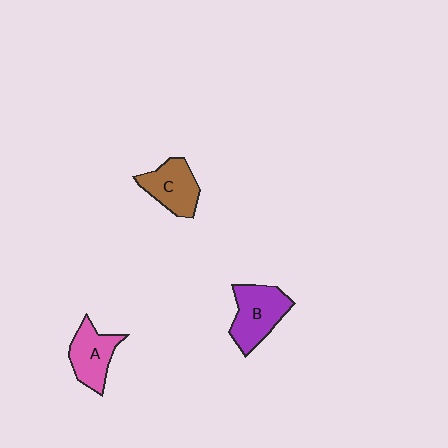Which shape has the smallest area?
Shape A (pink).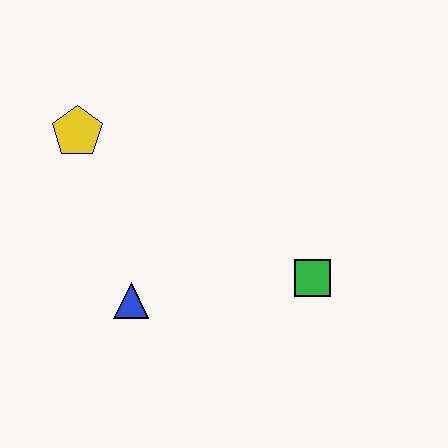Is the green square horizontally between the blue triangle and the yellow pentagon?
No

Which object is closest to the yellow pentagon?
The blue triangle is closest to the yellow pentagon.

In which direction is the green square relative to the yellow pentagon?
The green square is to the right of the yellow pentagon.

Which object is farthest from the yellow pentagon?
The green square is farthest from the yellow pentagon.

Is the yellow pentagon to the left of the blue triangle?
Yes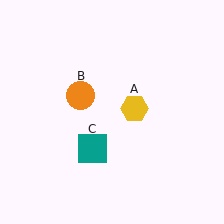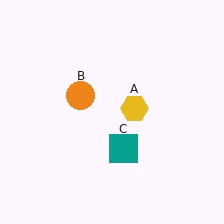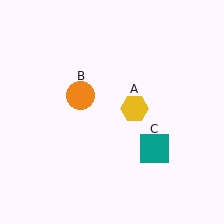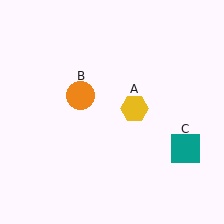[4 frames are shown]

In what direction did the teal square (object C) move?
The teal square (object C) moved right.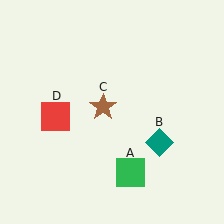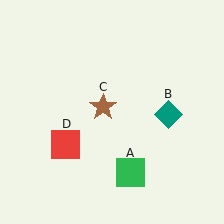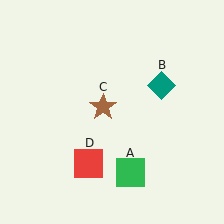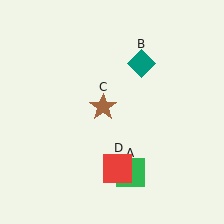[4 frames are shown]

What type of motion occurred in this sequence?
The teal diamond (object B), red square (object D) rotated counterclockwise around the center of the scene.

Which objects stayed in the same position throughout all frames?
Green square (object A) and brown star (object C) remained stationary.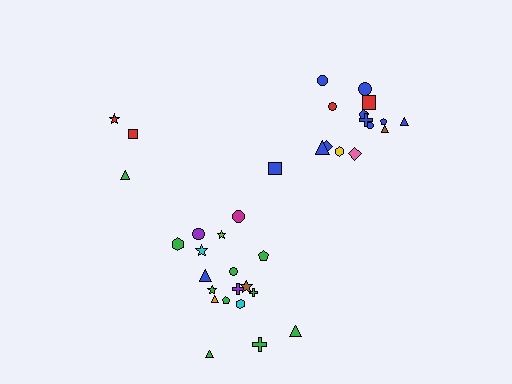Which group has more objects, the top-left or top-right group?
The top-right group.